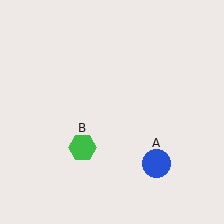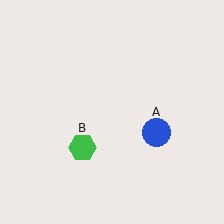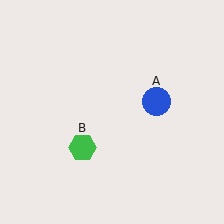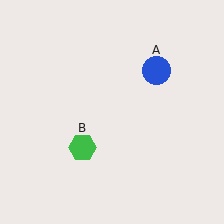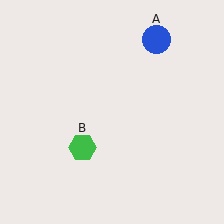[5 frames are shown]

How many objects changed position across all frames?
1 object changed position: blue circle (object A).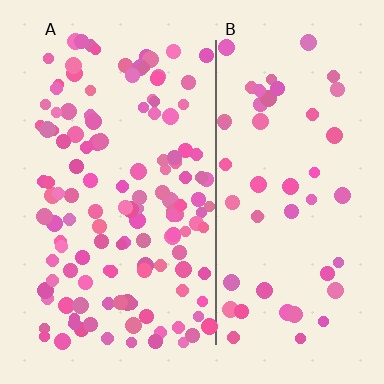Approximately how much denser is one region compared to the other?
Approximately 2.6× — region A over region B.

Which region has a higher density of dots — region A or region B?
A (the left).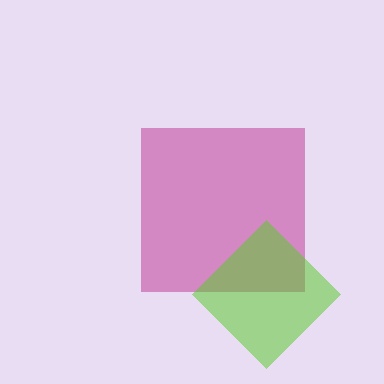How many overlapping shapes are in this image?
There are 2 overlapping shapes in the image.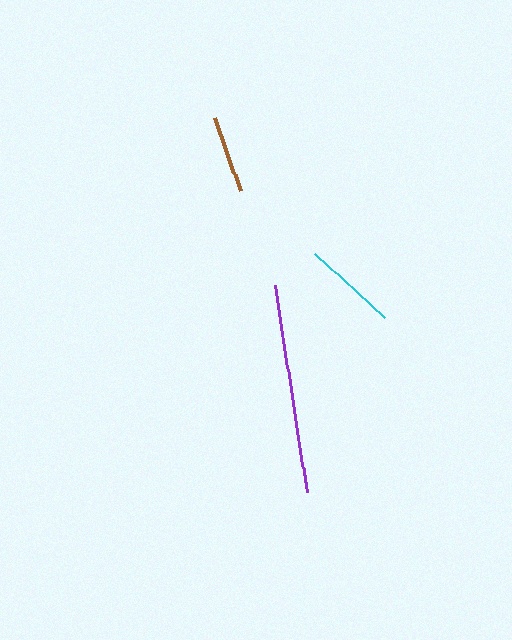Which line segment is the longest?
The purple line is the longest at approximately 210 pixels.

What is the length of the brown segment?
The brown segment is approximately 77 pixels long.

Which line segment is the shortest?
The brown line is the shortest at approximately 77 pixels.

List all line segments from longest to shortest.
From longest to shortest: purple, cyan, brown.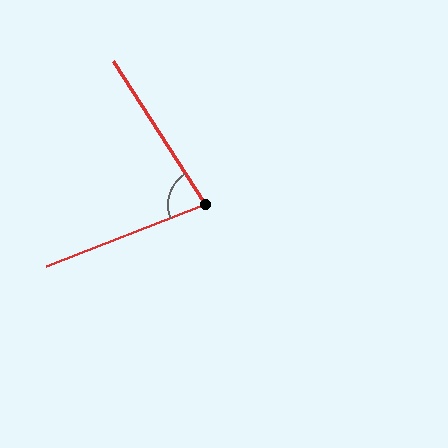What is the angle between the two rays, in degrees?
Approximately 79 degrees.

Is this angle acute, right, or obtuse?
It is acute.